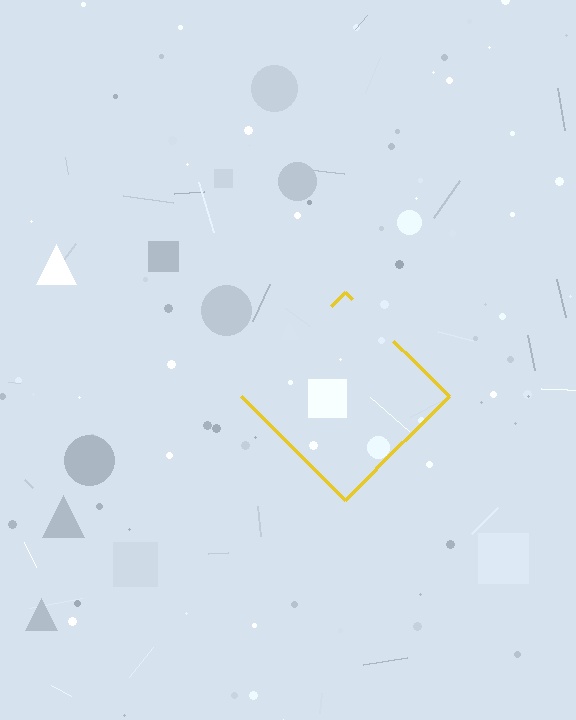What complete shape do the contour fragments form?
The contour fragments form a diamond.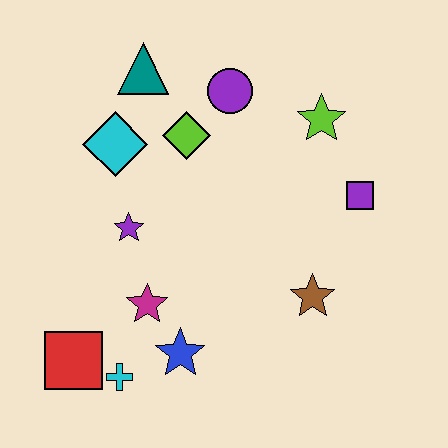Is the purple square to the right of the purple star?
Yes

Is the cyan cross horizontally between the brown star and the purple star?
No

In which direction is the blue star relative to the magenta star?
The blue star is below the magenta star.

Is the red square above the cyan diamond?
No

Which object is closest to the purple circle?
The lime diamond is closest to the purple circle.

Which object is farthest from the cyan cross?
The lime star is farthest from the cyan cross.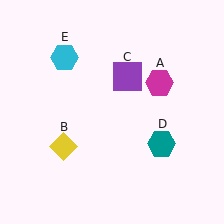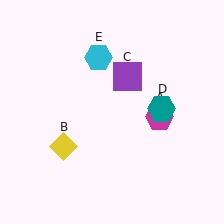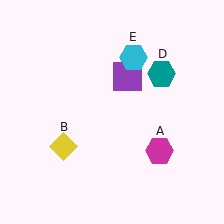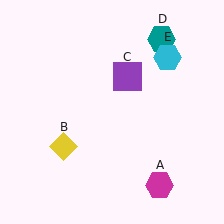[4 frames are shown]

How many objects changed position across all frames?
3 objects changed position: magenta hexagon (object A), teal hexagon (object D), cyan hexagon (object E).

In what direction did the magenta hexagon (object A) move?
The magenta hexagon (object A) moved down.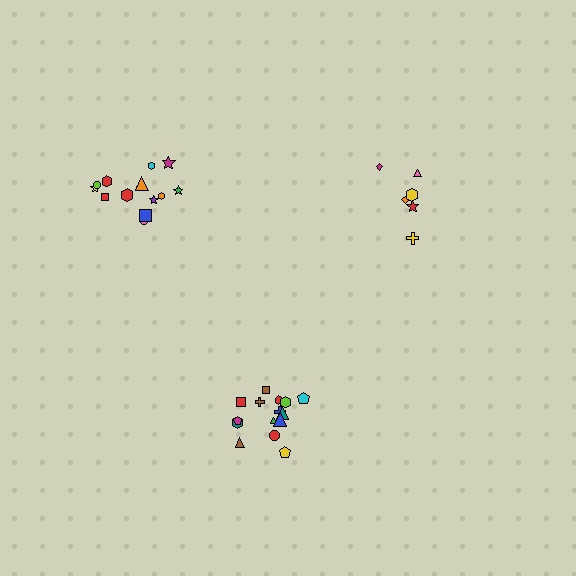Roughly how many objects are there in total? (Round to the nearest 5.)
Roughly 35 objects in total.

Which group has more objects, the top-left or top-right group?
The top-left group.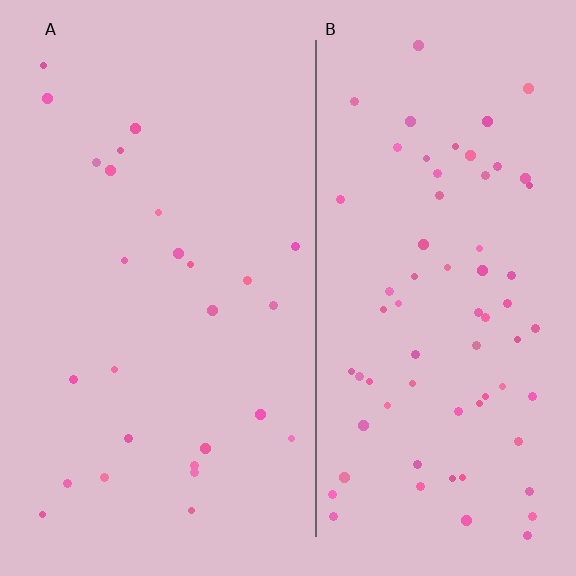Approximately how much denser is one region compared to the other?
Approximately 2.6× — region B over region A.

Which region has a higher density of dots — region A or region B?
B (the right).